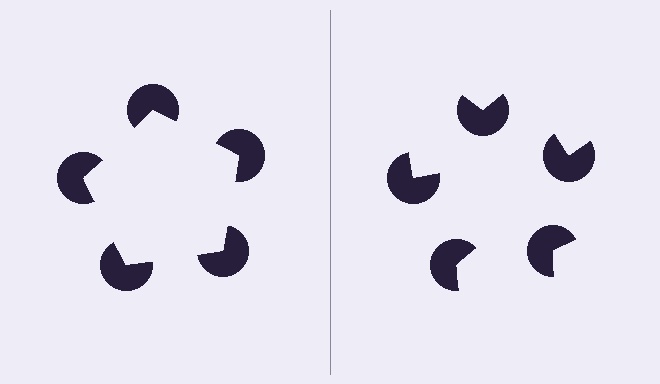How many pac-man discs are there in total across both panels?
10 — 5 on each side.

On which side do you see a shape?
An illusory pentagon appears on the left side. On the right side the wedge cuts are rotated, so no coherent shape forms.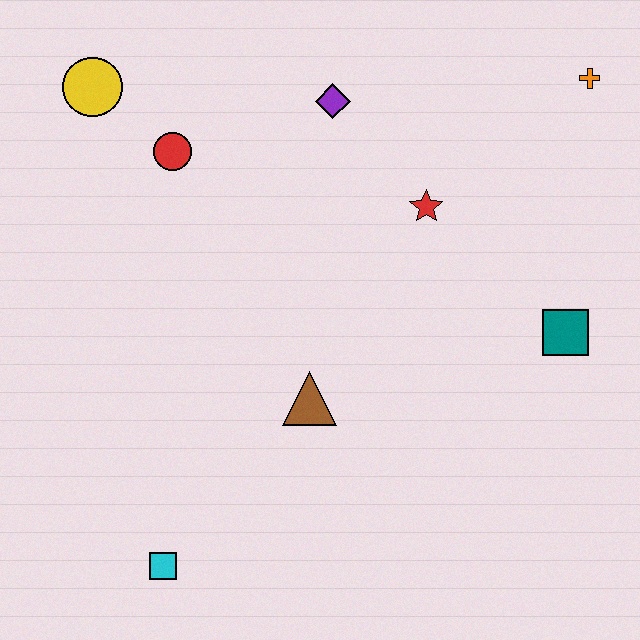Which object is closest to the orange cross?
The red star is closest to the orange cross.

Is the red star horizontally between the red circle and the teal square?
Yes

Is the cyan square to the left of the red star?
Yes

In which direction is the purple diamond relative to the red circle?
The purple diamond is to the right of the red circle.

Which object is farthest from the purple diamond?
The cyan square is farthest from the purple diamond.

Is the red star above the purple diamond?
No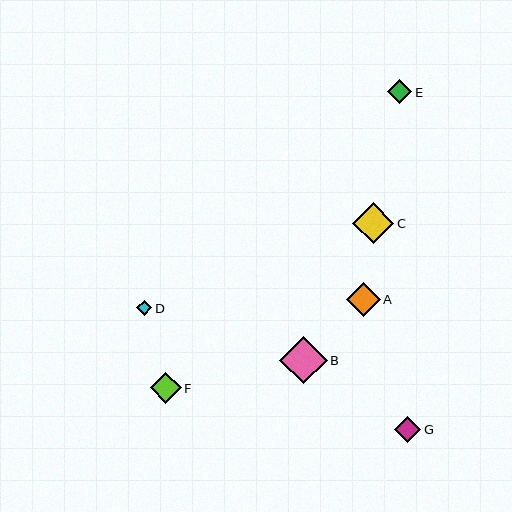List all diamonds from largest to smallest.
From largest to smallest: B, C, A, F, G, E, D.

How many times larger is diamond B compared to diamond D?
Diamond B is approximately 3.1 times the size of diamond D.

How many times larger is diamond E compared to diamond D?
Diamond E is approximately 1.6 times the size of diamond D.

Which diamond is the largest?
Diamond B is the largest with a size of approximately 47 pixels.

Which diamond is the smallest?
Diamond D is the smallest with a size of approximately 15 pixels.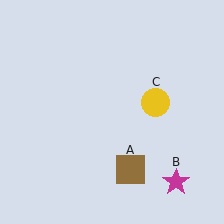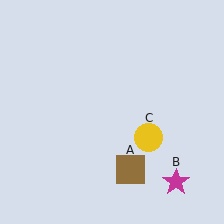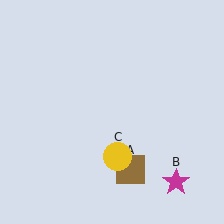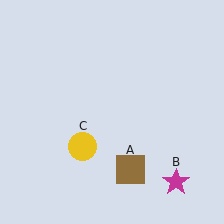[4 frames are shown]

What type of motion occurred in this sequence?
The yellow circle (object C) rotated clockwise around the center of the scene.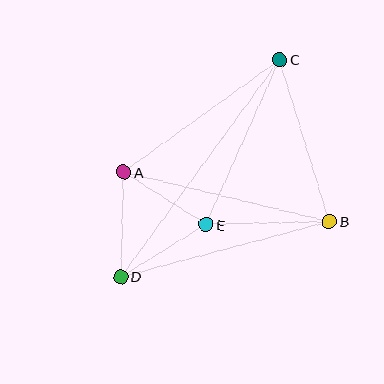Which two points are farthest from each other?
Points C and D are farthest from each other.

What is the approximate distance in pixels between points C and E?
The distance between C and E is approximately 180 pixels.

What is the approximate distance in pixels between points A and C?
The distance between A and C is approximately 192 pixels.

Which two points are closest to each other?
Points A and E are closest to each other.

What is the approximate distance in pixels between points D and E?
The distance between D and E is approximately 100 pixels.